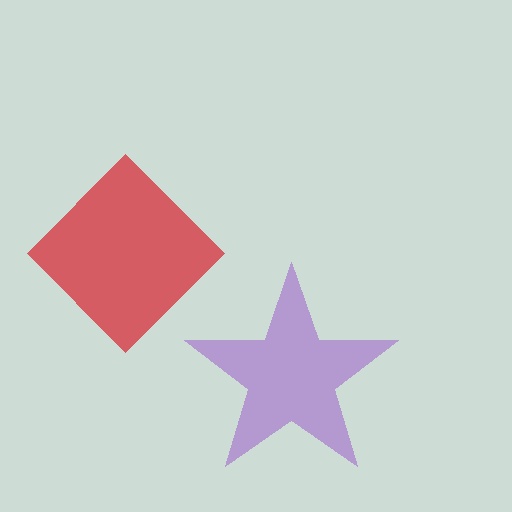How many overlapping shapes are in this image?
There are 2 overlapping shapes in the image.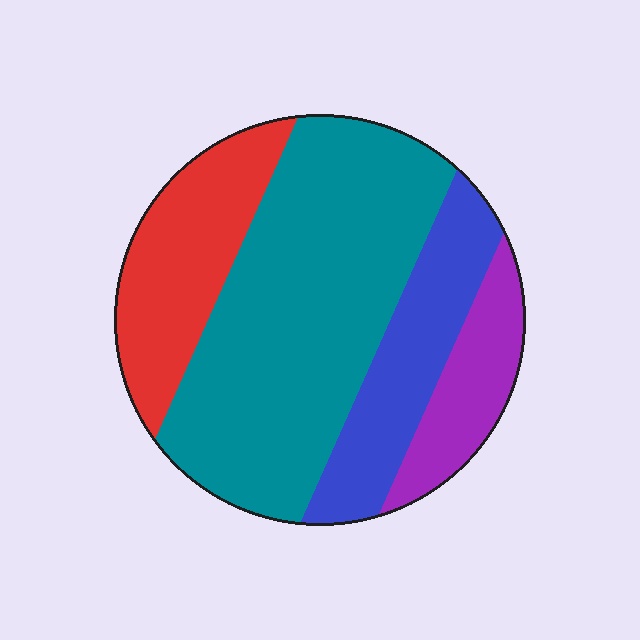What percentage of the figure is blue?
Blue covers roughly 20% of the figure.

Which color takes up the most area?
Teal, at roughly 50%.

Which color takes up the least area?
Purple, at roughly 10%.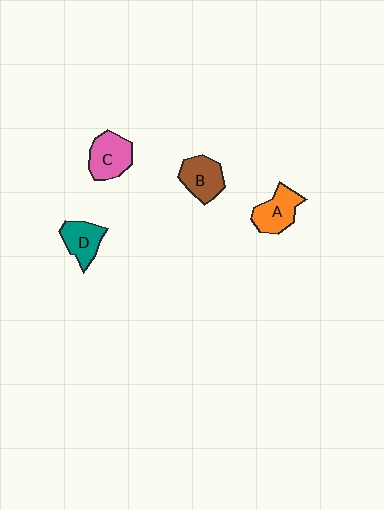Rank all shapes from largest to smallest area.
From largest to smallest: C (pink), A (orange), B (brown), D (teal).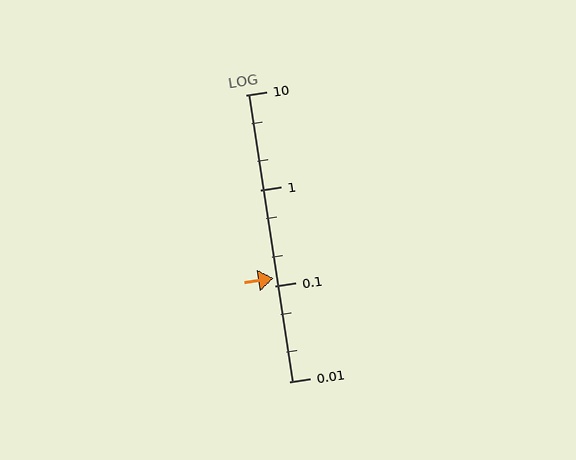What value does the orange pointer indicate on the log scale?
The pointer indicates approximately 0.12.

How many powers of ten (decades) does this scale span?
The scale spans 3 decades, from 0.01 to 10.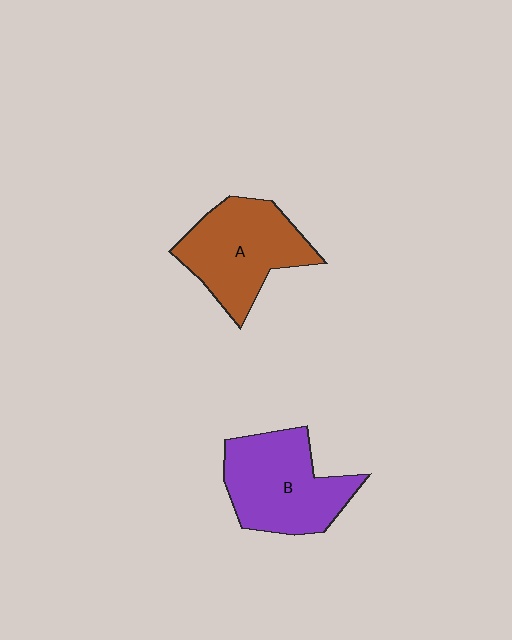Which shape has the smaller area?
Shape A (brown).